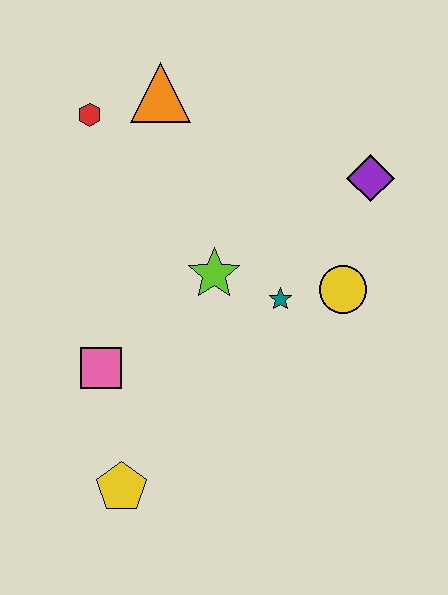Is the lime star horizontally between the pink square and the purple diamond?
Yes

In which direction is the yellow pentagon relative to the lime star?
The yellow pentagon is below the lime star.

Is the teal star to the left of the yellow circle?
Yes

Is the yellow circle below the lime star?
Yes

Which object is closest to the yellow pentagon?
The pink square is closest to the yellow pentagon.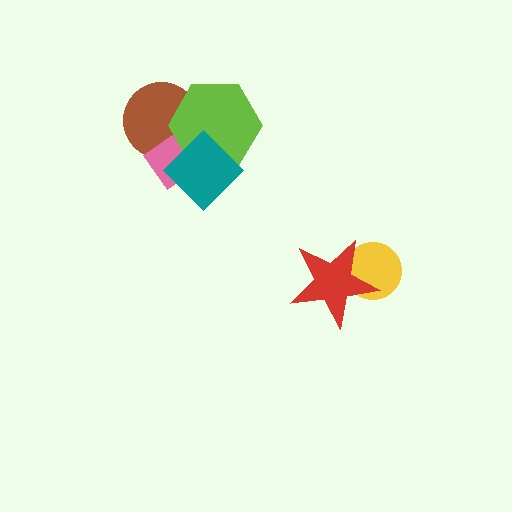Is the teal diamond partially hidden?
No, no other shape covers it.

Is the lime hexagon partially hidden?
Yes, it is partially covered by another shape.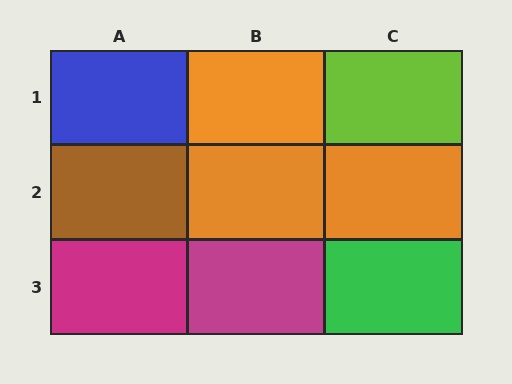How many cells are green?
1 cell is green.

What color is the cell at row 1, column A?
Blue.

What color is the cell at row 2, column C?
Orange.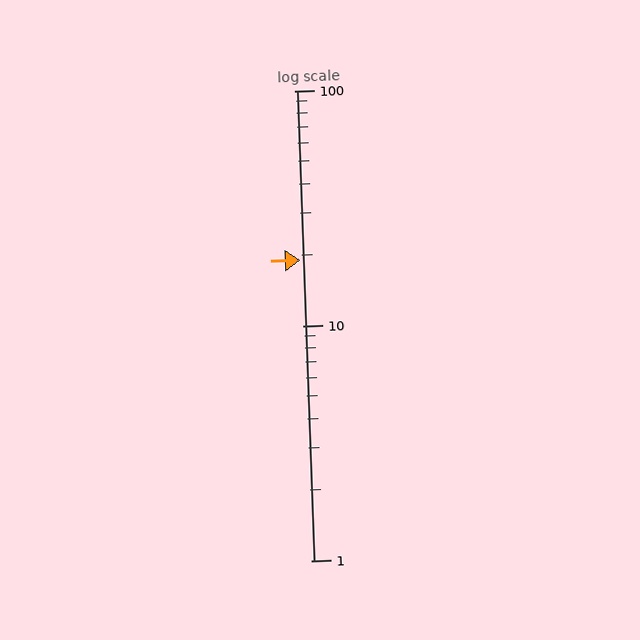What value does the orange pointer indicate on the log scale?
The pointer indicates approximately 19.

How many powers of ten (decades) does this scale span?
The scale spans 2 decades, from 1 to 100.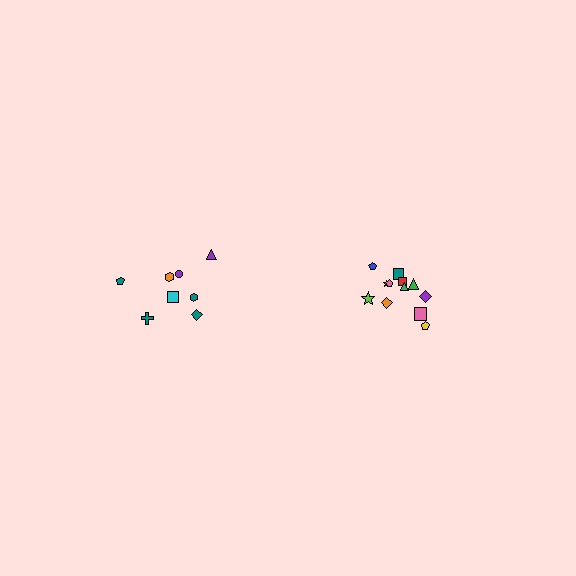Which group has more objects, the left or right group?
The right group.